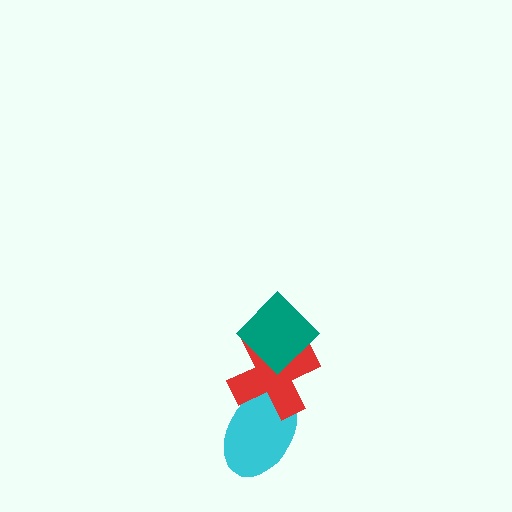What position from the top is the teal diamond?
The teal diamond is 1st from the top.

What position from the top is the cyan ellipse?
The cyan ellipse is 3rd from the top.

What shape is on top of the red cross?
The teal diamond is on top of the red cross.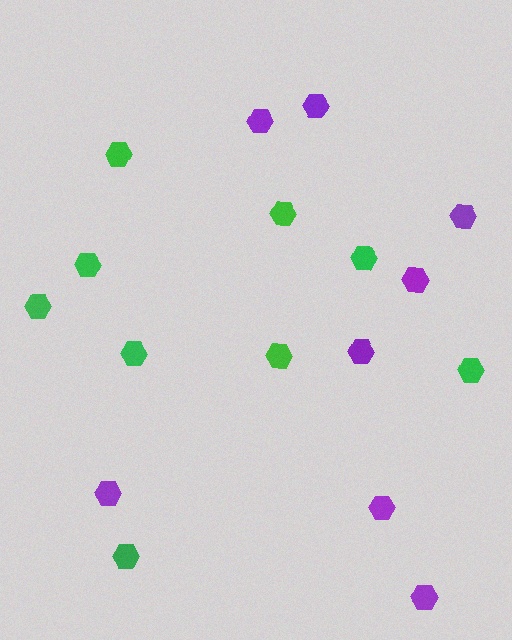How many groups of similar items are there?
There are 2 groups: one group of green hexagons (9) and one group of purple hexagons (8).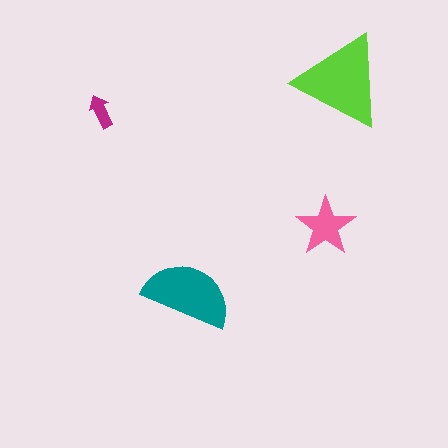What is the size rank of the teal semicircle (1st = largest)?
2nd.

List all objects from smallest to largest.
The magenta arrow, the pink star, the teal semicircle, the lime triangle.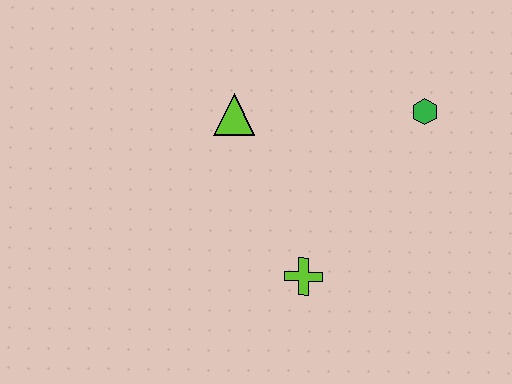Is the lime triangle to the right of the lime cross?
No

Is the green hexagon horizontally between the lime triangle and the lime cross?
No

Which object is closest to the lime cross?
The lime triangle is closest to the lime cross.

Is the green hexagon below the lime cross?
No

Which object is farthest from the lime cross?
The green hexagon is farthest from the lime cross.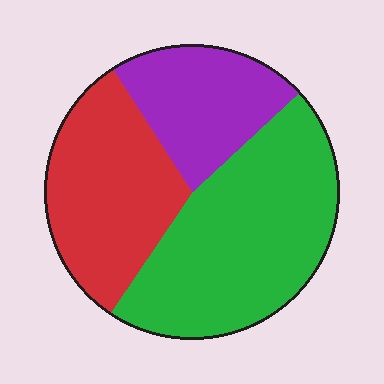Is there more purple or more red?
Red.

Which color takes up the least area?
Purple, at roughly 20%.